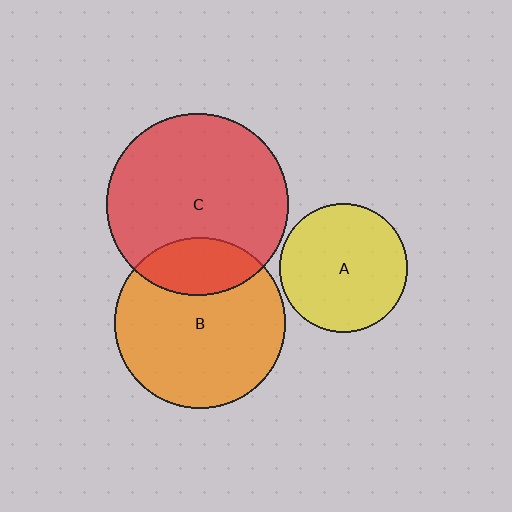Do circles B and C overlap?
Yes.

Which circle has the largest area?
Circle C (red).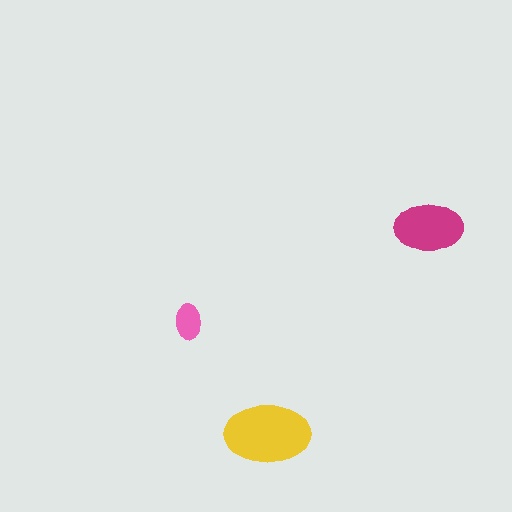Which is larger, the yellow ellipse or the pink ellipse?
The yellow one.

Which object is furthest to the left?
The pink ellipse is leftmost.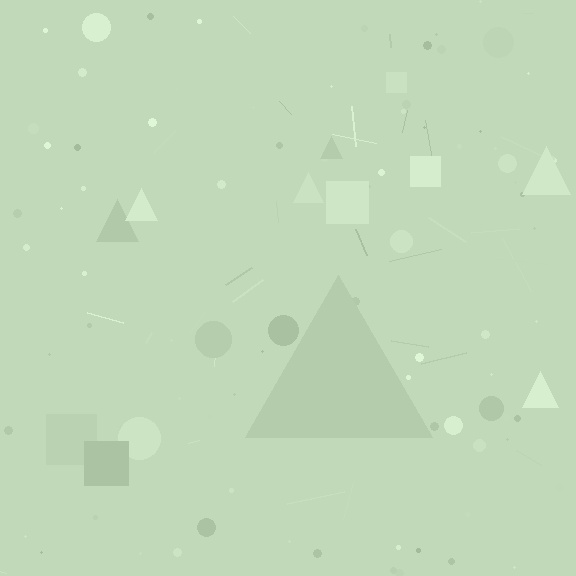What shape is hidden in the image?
A triangle is hidden in the image.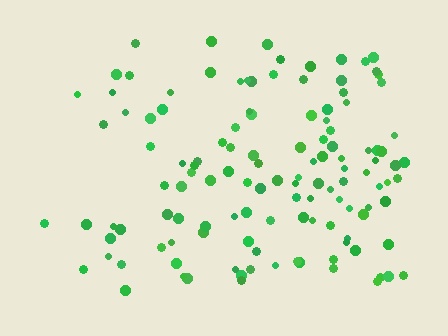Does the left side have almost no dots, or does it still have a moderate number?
Still a moderate number, just noticeably fewer than the right.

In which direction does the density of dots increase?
From left to right, with the right side densest.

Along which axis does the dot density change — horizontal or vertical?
Horizontal.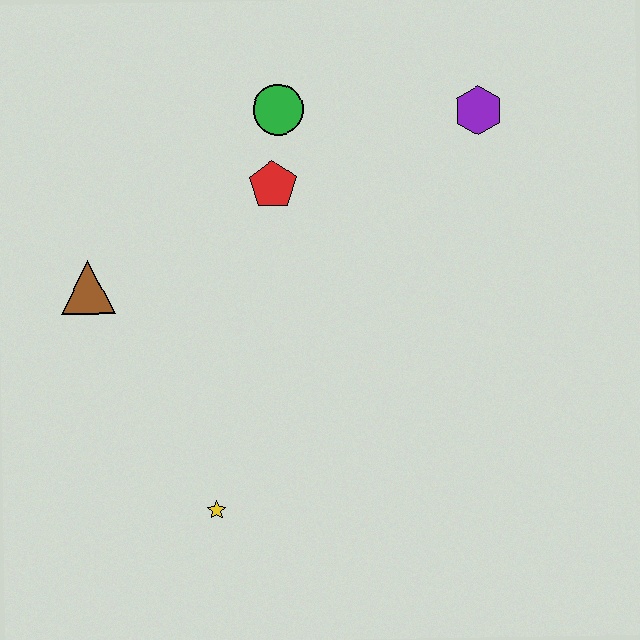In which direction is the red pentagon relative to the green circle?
The red pentagon is below the green circle.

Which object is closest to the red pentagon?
The green circle is closest to the red pentagon.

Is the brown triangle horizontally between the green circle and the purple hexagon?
No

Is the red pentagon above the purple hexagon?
No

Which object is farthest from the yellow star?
The purple hexagon is farthest from the yellow star.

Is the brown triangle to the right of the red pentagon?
No